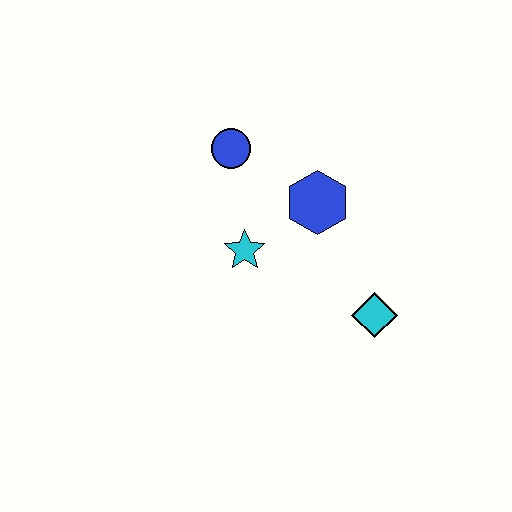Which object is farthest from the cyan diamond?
The blue circle is farthest from the cyan diamond.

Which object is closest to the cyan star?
The blue hexagon is closest to the cyan star.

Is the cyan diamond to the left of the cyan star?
No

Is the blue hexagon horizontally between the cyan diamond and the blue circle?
Yes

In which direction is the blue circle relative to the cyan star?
The blue circle is above the cyan star.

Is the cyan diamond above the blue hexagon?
No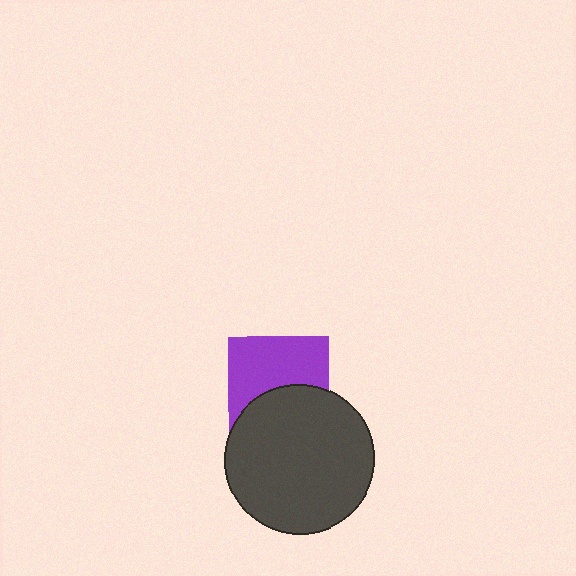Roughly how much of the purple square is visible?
About half of it is visible (roughly 57%).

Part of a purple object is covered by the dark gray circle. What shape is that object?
It is a square.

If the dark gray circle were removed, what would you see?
You would see the complete purple square.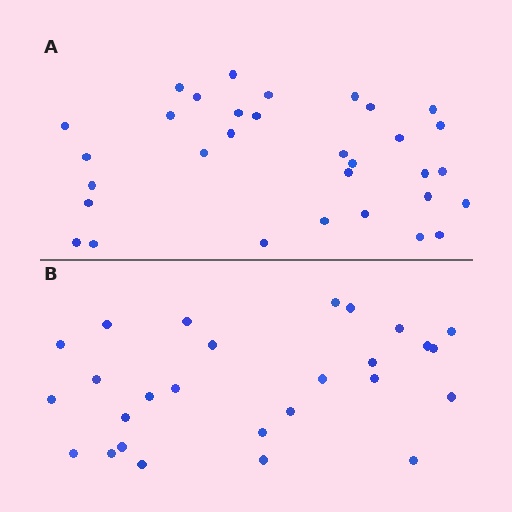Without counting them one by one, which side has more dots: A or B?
Region A (the top region) has more dots.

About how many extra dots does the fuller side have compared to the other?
Region A has about 5 more dots than region B.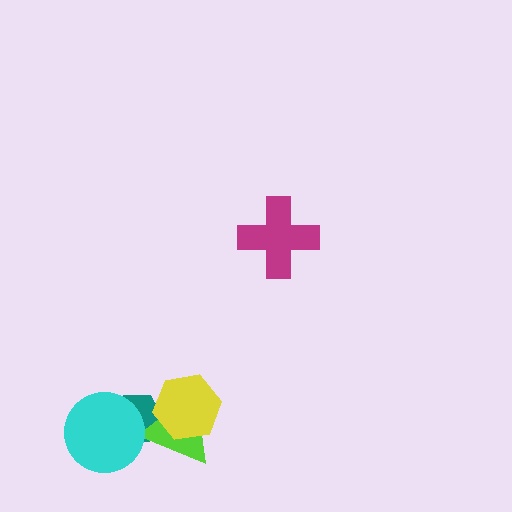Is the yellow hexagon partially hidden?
No, no other shape covers it.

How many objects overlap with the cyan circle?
1 object overlaps with the cyan circle.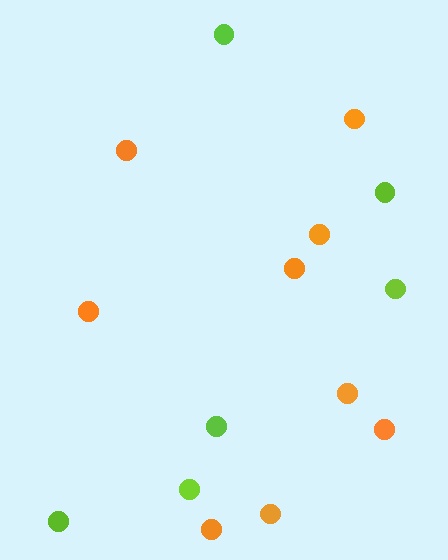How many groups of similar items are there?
There are 2 groups: one group of orange circles (9) and one group of lime circles (6).